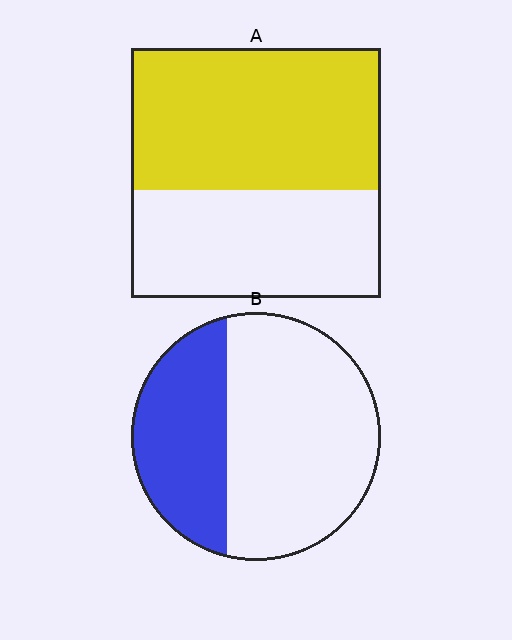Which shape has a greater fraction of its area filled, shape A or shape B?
Shape A.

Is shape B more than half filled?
No.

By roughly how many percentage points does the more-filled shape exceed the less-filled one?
By roughly 20 percentage points (A over B).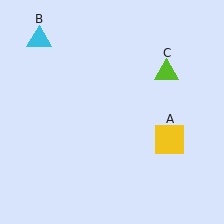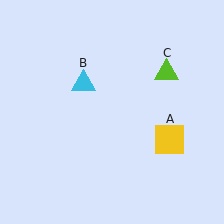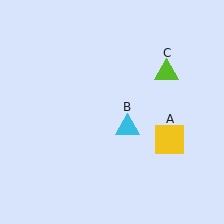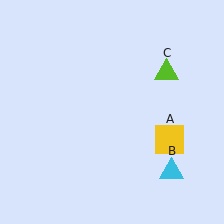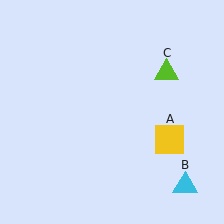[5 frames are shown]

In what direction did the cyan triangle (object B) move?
The cyan triangle (object B) moved down and to the right.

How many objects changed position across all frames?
1 object changed position: cyan triangle (object B).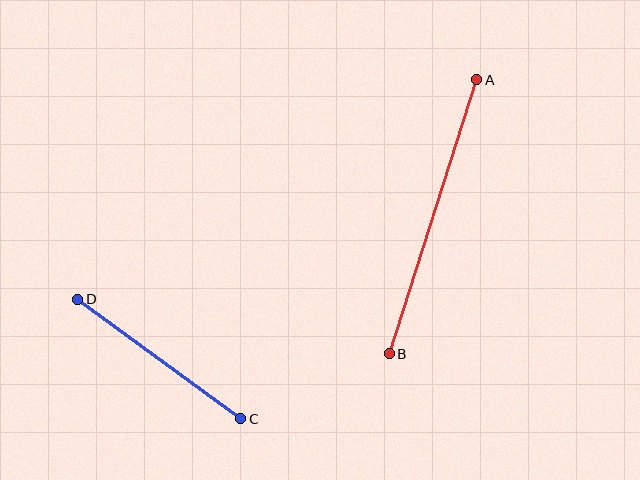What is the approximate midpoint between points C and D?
The midpoint is at approximately (159, 359) pixels.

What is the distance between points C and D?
The distance is approximately 202 pixels.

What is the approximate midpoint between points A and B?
The midpoint is at approximately (433, 217) pixels.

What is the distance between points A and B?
The distance is approximately 288 pixels.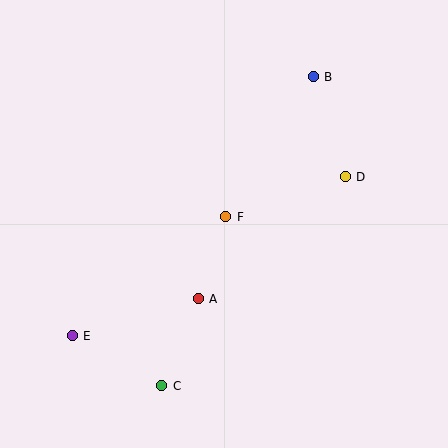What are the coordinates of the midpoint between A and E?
The midpoint between A and E is at (135, 317).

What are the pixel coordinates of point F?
Point F is at (226, 217).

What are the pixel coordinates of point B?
Point B is at (313, 77).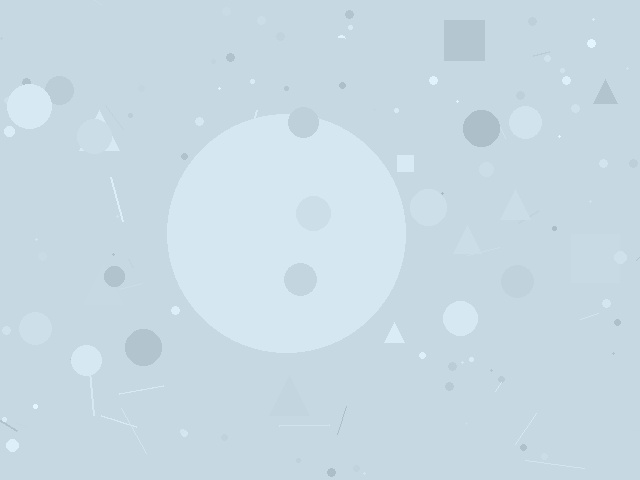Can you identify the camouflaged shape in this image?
The camouflaged shape is a circle.